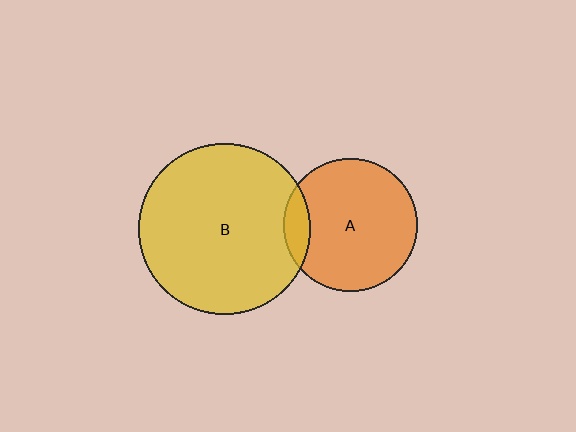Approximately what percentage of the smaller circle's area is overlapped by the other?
Approximately 10%.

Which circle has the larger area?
Circle B (yellow).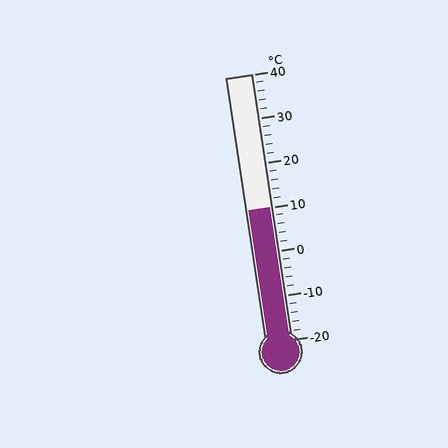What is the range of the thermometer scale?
The thermometer scale ranges from -20°C to 40°C.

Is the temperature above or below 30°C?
The temperature is below 30°C.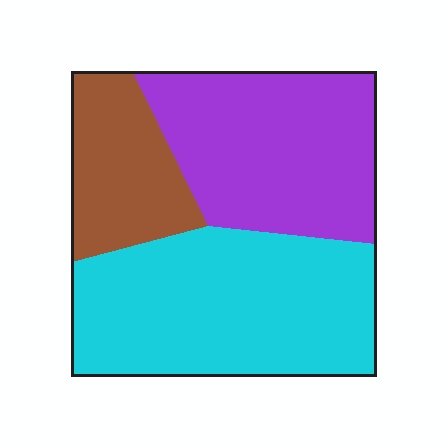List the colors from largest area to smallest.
From largest to smallest: cyan, purple, brown.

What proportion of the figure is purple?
Purple takes up between a third and a half of the figure.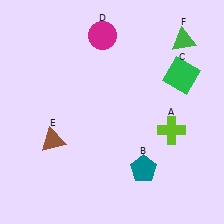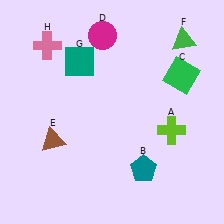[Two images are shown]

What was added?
A teal square (G), a pink cross (H) were added in Image 2.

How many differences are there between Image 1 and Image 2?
There are 2 differences between the two images.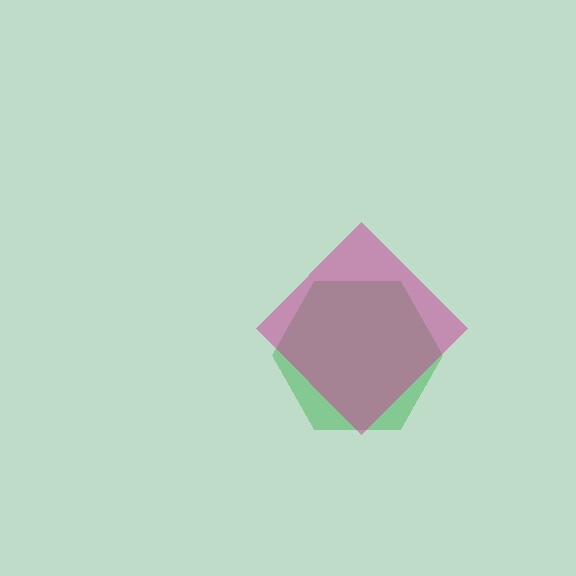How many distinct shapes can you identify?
There are 2 distinct shapes: a green hexagon, a magenta diamond.